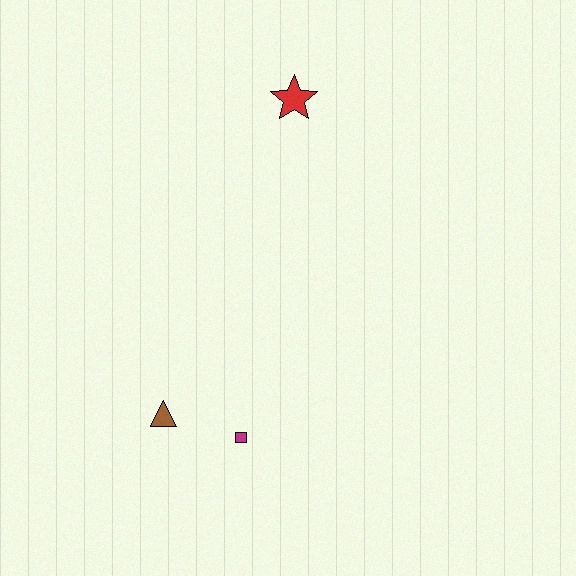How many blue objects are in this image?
There are no blue objects.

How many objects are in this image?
There are 3 objects.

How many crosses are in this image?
There are no crosses.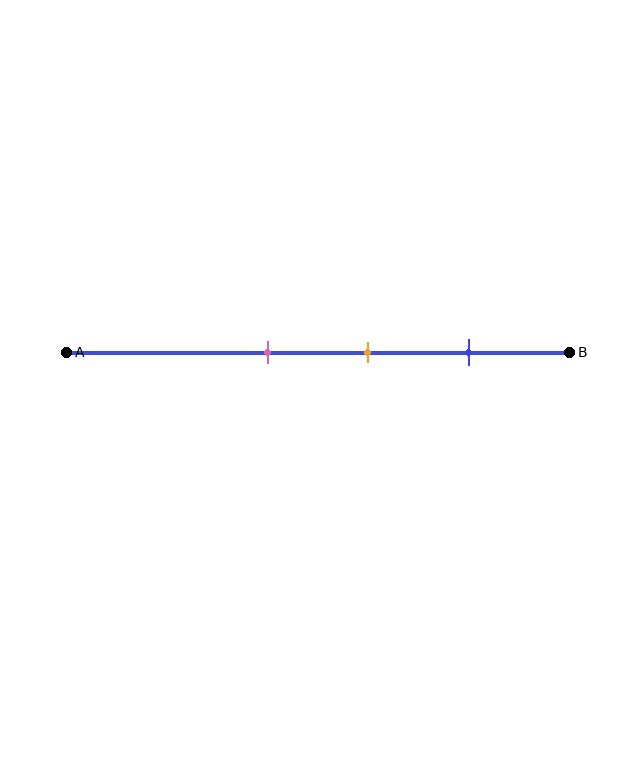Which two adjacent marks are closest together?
The pink and orange marks are the closest adjacent pair.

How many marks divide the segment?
There are 3 marks dividing the segment.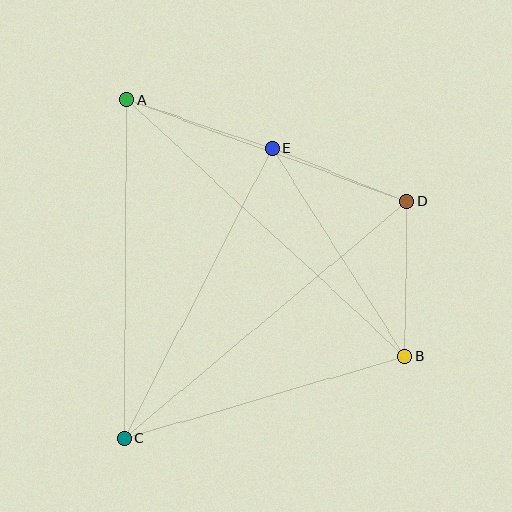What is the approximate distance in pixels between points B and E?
The distance between B and E is approximately 247 pixels.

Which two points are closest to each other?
Points D and E are closest to each other.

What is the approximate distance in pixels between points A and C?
The distance between A and C is approximately 339 pixels.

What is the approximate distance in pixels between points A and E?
The distance between A and E is approximately 153 pixels.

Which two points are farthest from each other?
Points A and B are farthest from each other.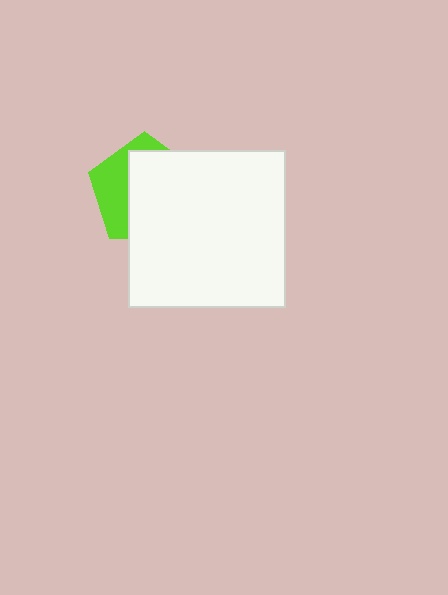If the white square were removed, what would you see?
You would see the complete lime pentagon.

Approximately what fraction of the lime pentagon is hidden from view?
Roughly 65% of the lime pentagon is hidden behind the white square.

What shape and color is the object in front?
The object in front is a white square.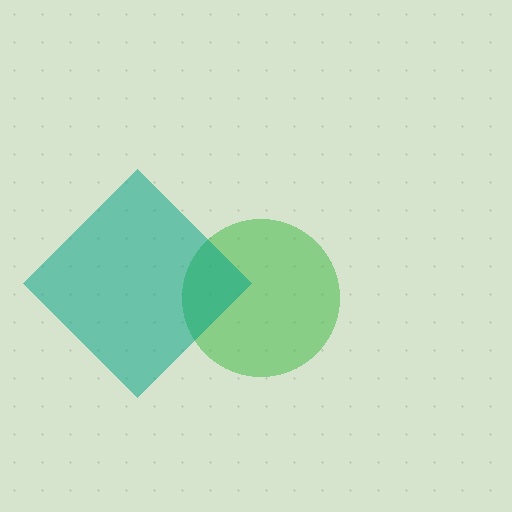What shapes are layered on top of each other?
The layered shapes are: a green circle, a teal diamond.